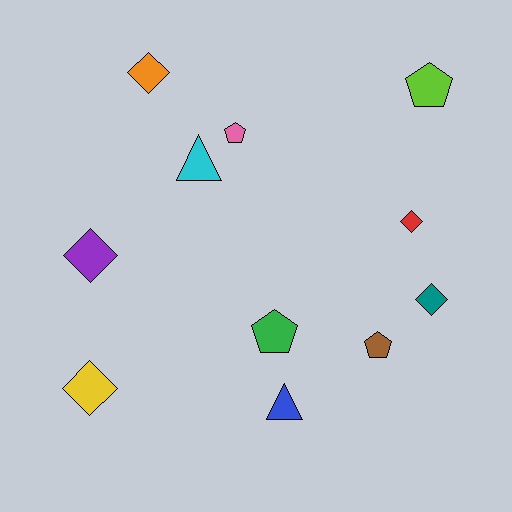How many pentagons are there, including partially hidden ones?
There are 4 pentagons.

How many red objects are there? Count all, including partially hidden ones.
There is 1 red object.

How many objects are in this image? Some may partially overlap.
There are 11 objects.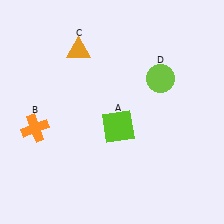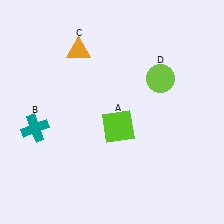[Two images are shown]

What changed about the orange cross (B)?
In Image 1, B is orange. In Image 2, it changed to teal.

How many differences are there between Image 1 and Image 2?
There is 1 difference between the two images.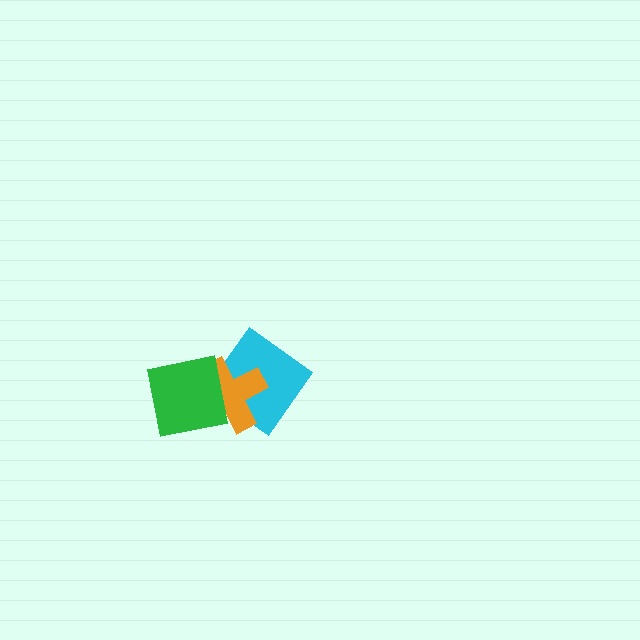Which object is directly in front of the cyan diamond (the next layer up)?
The orange cross is directly in front of the cyan diamond.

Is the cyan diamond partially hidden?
Yes, it is partially covered by another shape.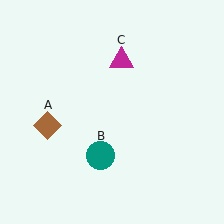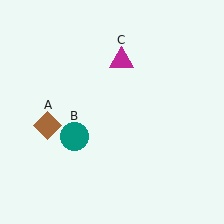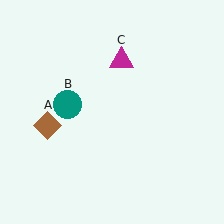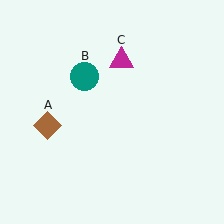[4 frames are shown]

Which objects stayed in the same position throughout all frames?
Brown diamond (object A) and magenta triangle (object C) remained stationary.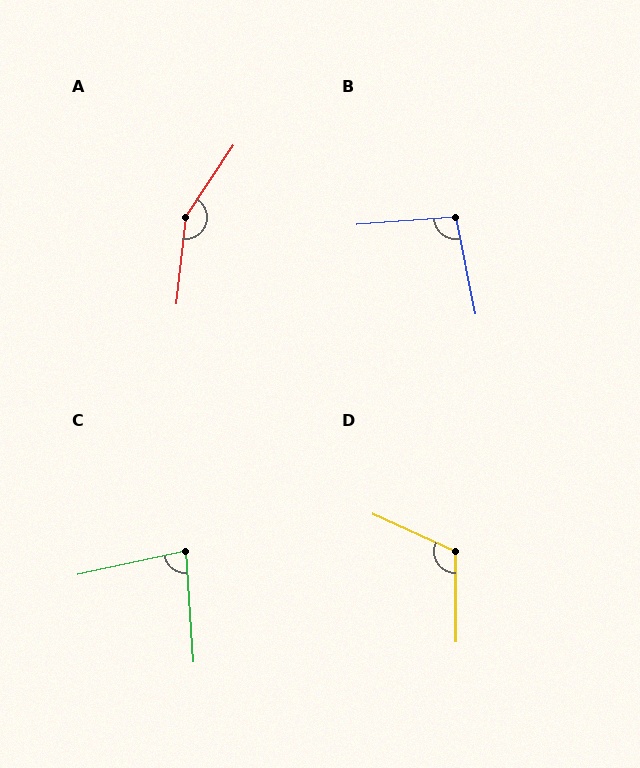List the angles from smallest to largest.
C (81°), B (97°), D (115°), A (153°).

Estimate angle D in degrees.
Approximately 115 degrees.